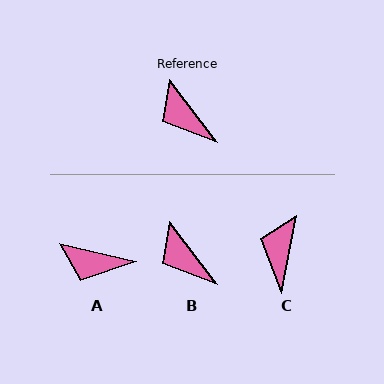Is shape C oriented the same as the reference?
No, it is off by about 48 degrees.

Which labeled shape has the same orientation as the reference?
B.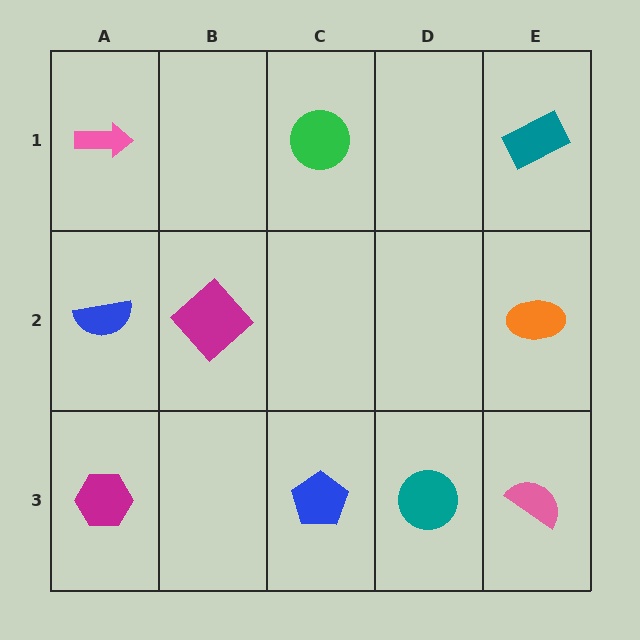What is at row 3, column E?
A pink semicircle.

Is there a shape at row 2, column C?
No, that cell is empty.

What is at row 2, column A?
A blue semicircle.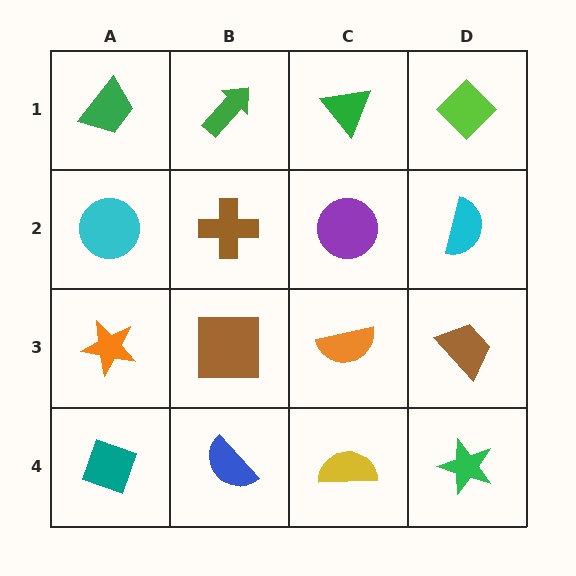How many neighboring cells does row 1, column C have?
3.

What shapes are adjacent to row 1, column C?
A purple circle (row 2, column C), a green arrow (row 1, column B), a lime diamond (row 1, column D).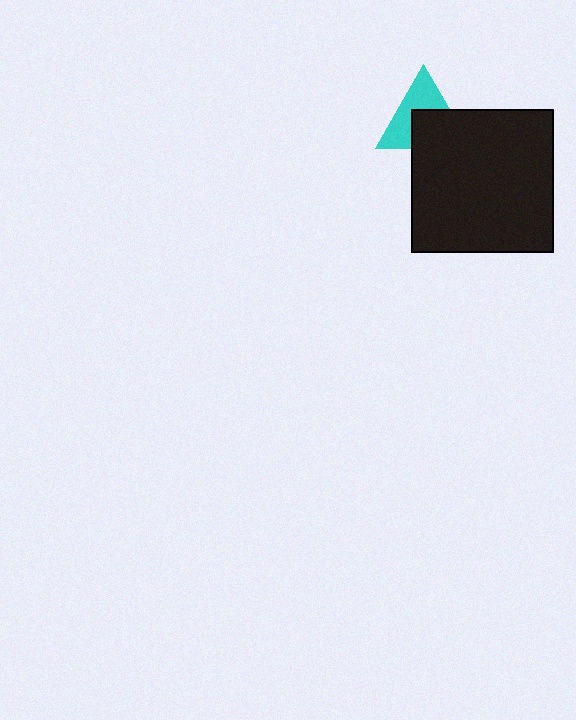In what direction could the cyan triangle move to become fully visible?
The cyan triangle could move up. That would shift it out from behind the black square entirely.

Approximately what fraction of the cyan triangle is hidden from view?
Roughly 47% of the cyan triangle is hidden behind the black square.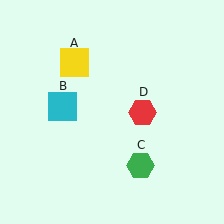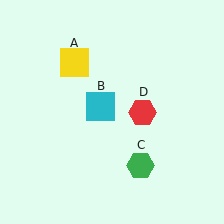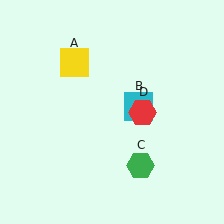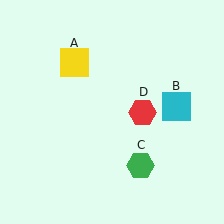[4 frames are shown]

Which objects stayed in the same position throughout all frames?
Yellow square (object A) and green hexagon (object C) and red hexagon (object D) remained stationary.